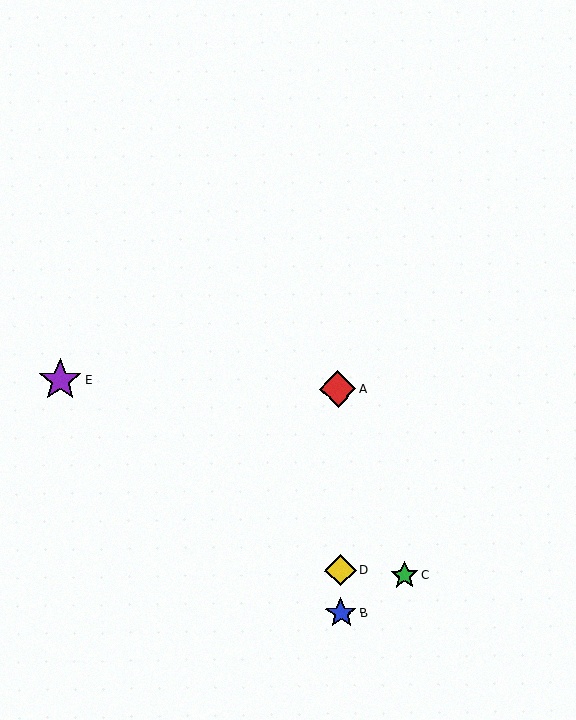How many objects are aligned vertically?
3 objects (A, B, D) are aligned vertically.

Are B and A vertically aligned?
Yes, both are at x≈341.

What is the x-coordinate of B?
Object B is at x≈341.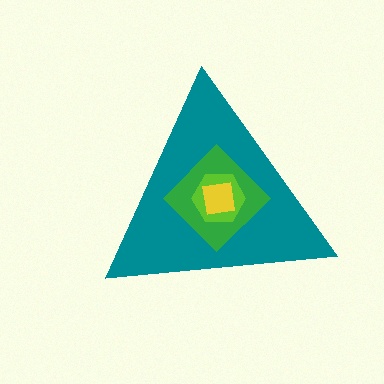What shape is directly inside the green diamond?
The lime hexagon.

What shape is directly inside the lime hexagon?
The yellow square.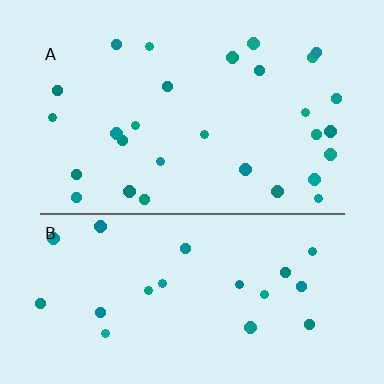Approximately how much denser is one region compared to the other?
Approximately 1.4× — region A over region B.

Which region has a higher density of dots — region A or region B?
A (the top).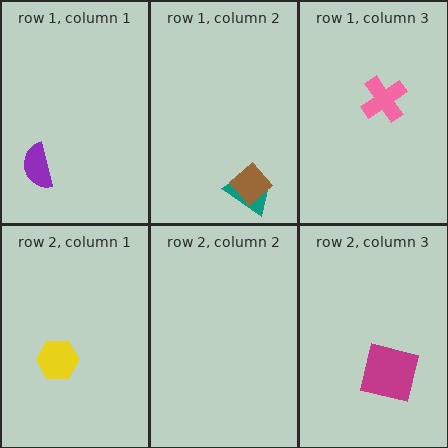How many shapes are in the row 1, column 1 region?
1.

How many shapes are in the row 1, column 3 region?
1.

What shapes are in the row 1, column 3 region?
The pink cross.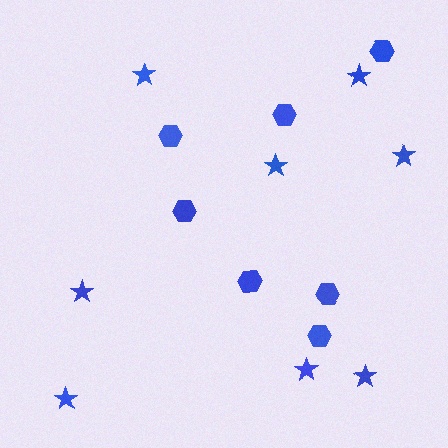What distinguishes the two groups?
There are 2 groups: one group of stars (8) and one group of hexagons (7).